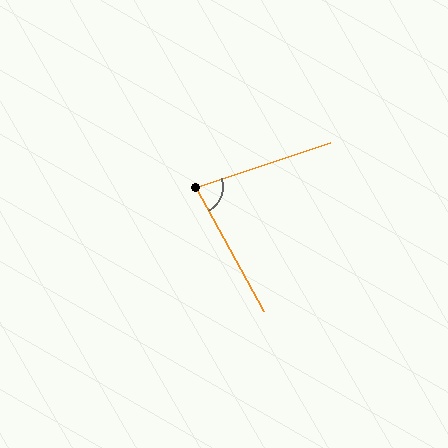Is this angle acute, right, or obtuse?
It is acute.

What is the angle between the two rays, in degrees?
Approximately 80 degrees.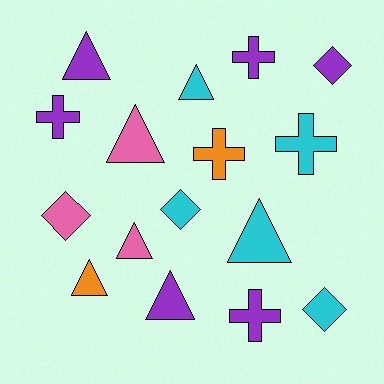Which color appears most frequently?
Purple, with 6 objects.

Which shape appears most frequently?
Triangle, with 7 objects.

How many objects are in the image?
There are 16 objects.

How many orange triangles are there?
There is 1 orange triangle.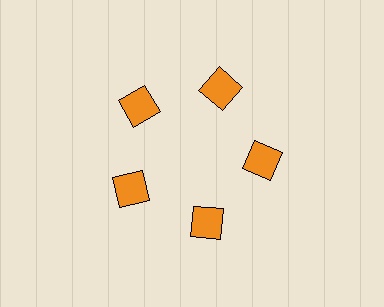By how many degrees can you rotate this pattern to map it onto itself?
The pattern maps onto itself every 72 degrees of rotation.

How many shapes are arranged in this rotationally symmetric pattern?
There are 5 shapes, arranged in 5 groups of 1.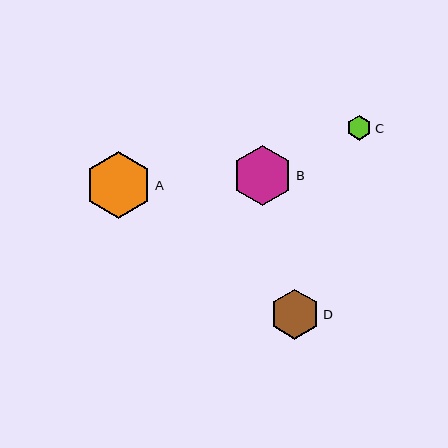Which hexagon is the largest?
Hexagon A is the largest with a size of approximately 67 pixels.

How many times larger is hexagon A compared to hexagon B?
Hexagon A is approximately 1.1 times the size of hexagon B.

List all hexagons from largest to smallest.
From largest to smallest: A, B, D, C.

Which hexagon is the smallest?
Hexagon C is the smallest with a size of approximately 25 pixels.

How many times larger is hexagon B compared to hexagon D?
Hexagon B is approximately 1.2 times the size of hexagon D.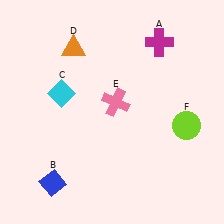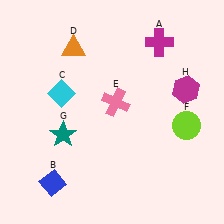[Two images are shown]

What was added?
A teal star (G), a magenta hexagon (H) were added in Image 2.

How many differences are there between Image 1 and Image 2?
There are 2 differences between the two images.